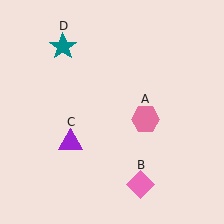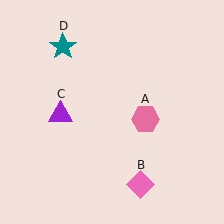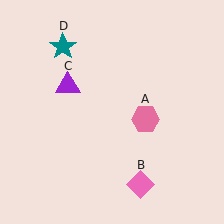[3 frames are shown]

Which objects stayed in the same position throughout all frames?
Pink hexagon (object A) and pink diamond (object B) and teal star (object D) remained stationary.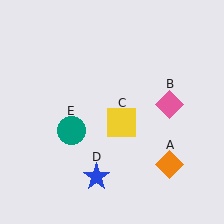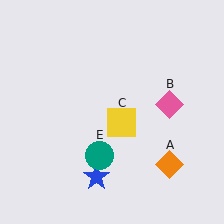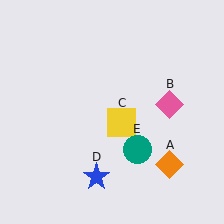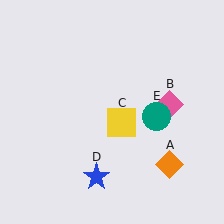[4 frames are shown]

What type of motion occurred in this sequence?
The teal circle (object E) rotated counterclockwise around the center of the scene.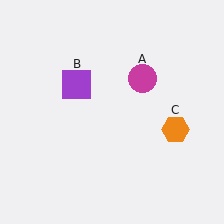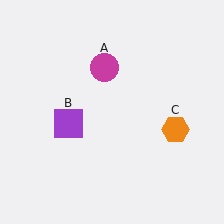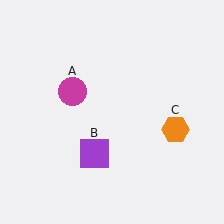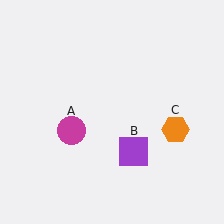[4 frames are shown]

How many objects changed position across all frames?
2 objects changed position: magenta circle (object A), purple square (object B).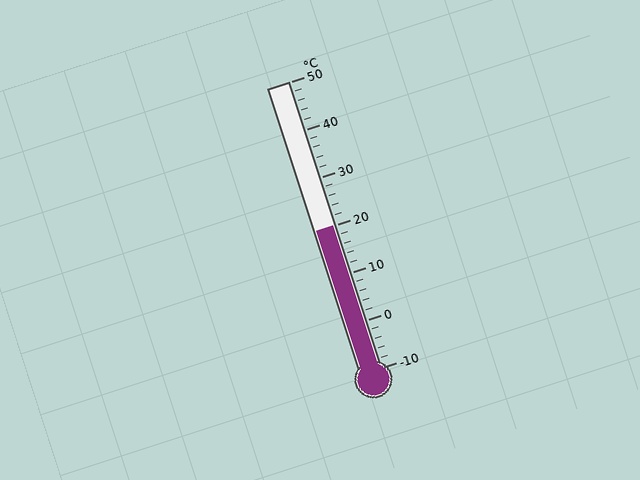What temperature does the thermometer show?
The thermometer shows approximately 20°C.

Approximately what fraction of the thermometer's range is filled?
The thermometer is filled to approximately 50% of its range.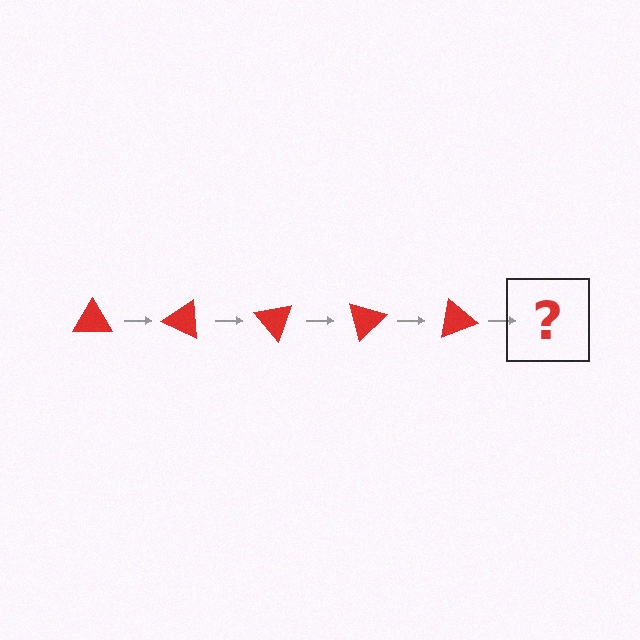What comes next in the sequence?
The next element should be a red triangle rotated 125 degrees.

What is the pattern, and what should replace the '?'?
The pattern is that the triangle rotates 25 degrees each step. The '?' should be a red triangle rotated 125 degrees.